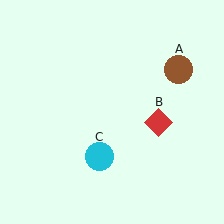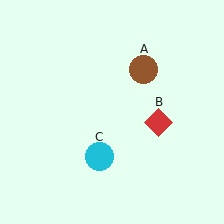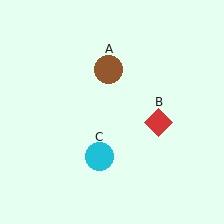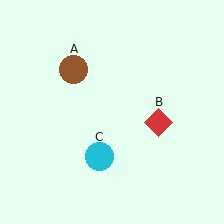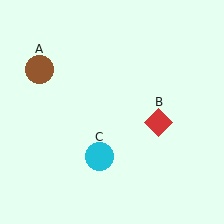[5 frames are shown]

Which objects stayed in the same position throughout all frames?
Red diamond (object B) and cyan circle (object C) remained stationary.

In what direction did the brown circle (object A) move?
The brown circle (object A) moved left.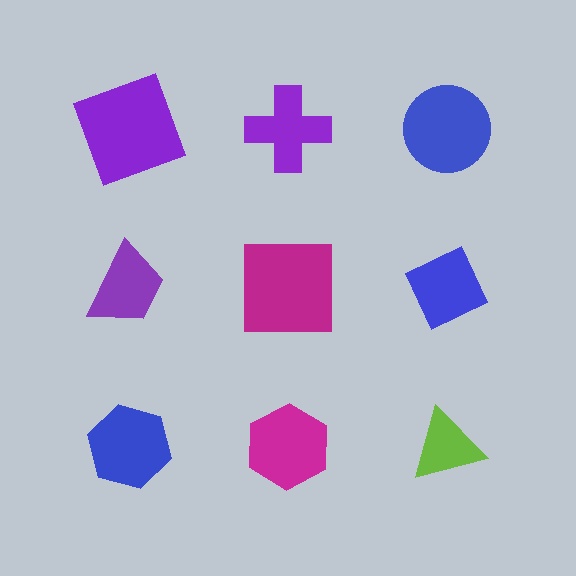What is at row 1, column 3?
A blue circle.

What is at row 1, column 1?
A purple square.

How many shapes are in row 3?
3 shapes.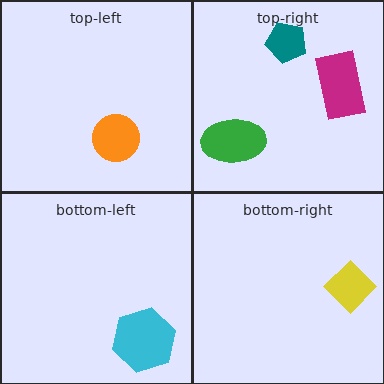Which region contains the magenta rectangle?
The top-right region.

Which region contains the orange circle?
The top-left region.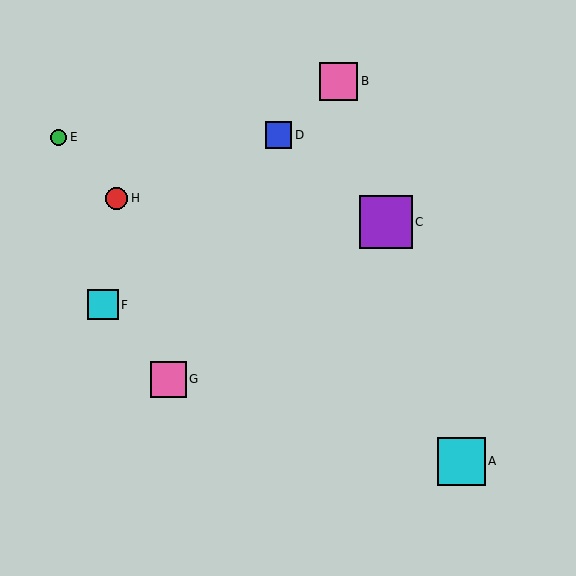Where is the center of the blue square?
The center of the blue square is at (279, 135).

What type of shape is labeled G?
Shape G is a pink square.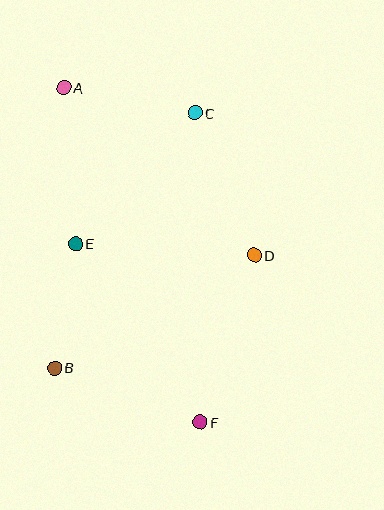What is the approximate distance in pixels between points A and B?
The distance between A and B is approximately 281 pixels.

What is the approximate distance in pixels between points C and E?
The distance between C and E is approximately 177 pixels.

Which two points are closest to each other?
Points B and E are closest to each other.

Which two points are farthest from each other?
Points A and F are farthest from each other.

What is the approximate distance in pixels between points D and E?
The distance between D and E is approximately 179 pixels.